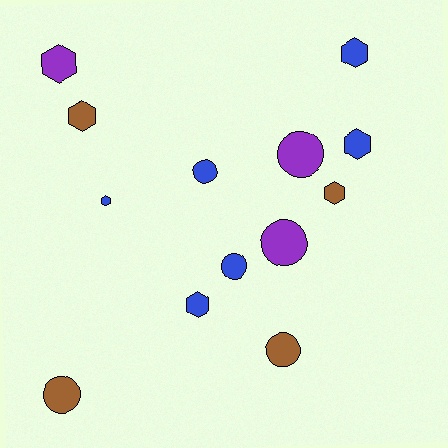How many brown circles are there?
There are 2 brown circles.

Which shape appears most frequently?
Hexagon, with 7 objects.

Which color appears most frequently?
Blue, with 6 objects.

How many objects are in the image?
There are 13 objects.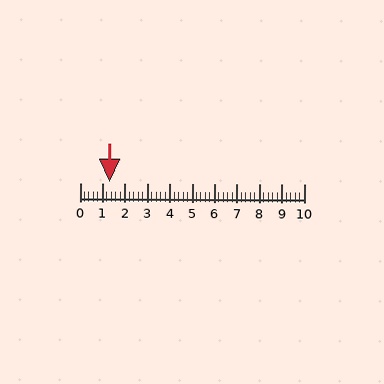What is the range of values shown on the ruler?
The ruler shows values from 0 to 10.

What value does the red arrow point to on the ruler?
The red arrow points to approximately 1.3.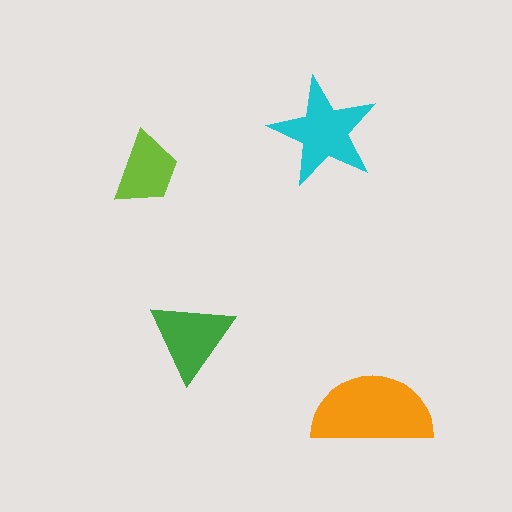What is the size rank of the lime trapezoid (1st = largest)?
4th.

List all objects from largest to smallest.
The orange semicircle, the cyan star, the green triangle, the lime trapezoid.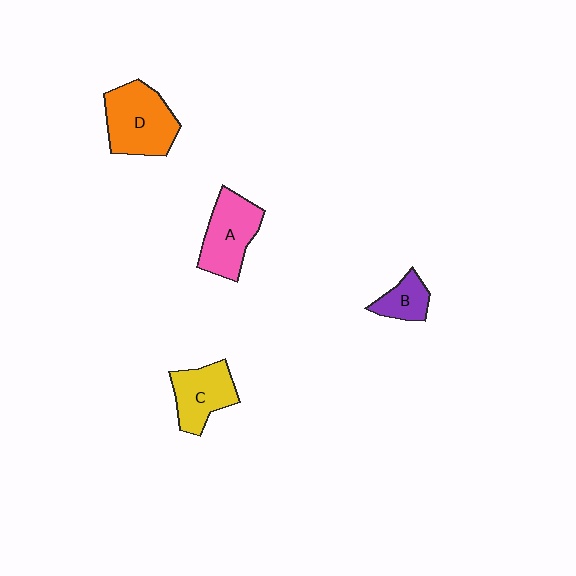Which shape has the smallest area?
Shape B (purple).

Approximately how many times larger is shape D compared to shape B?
Approximately 2.3 times.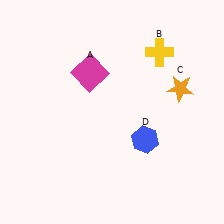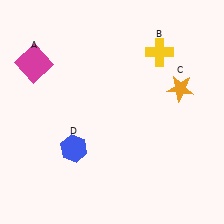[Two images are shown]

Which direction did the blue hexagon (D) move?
The blue hexagon (D) moved left.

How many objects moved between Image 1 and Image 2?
2 objects moved between the two images.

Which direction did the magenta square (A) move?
The magenta square (A) moved left.